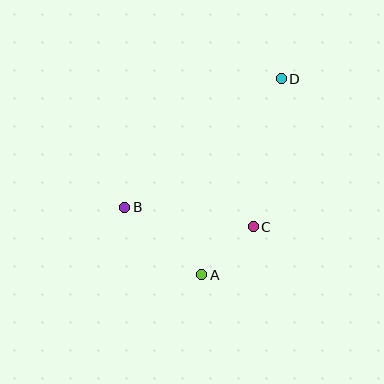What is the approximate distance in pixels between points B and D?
The distance between B and D is approximately 203 pixels.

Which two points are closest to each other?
Points A and C are closest to each other.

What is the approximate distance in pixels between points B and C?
The distance between B and C is approximately 130 pixels.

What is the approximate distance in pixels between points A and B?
The distance between A and B is approximately 103 pixels.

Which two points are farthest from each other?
Points A and D are farthest from each other.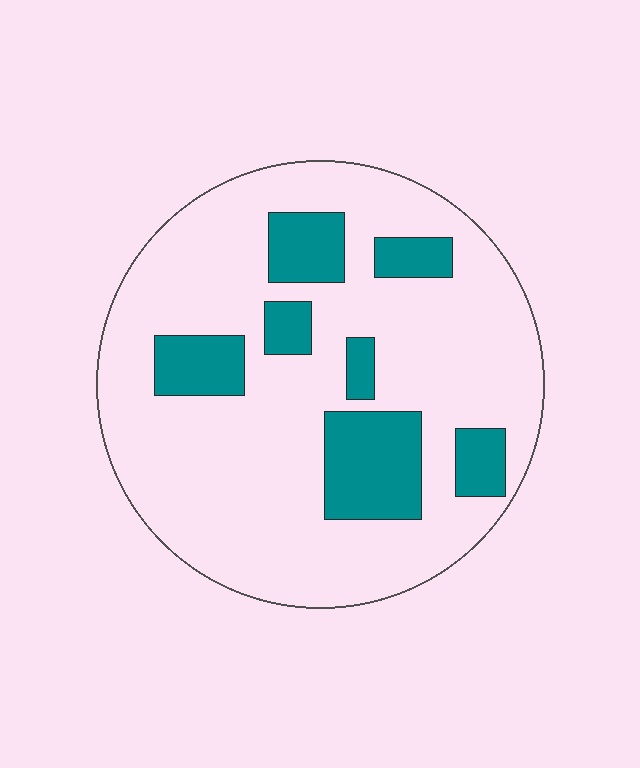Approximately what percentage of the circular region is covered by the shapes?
Approximately 20%.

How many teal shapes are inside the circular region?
7.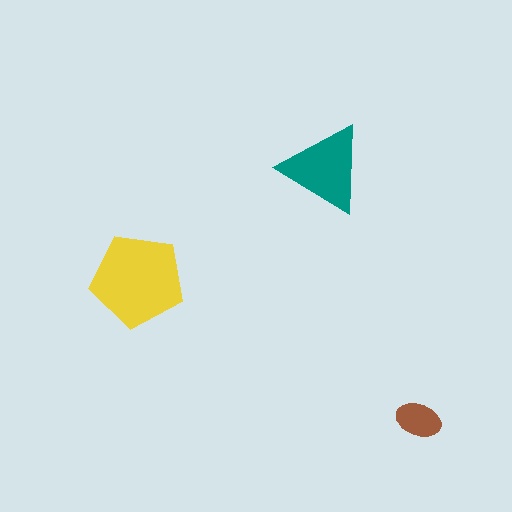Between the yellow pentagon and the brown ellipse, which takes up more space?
The yellow pentagon.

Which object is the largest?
The yellow pentagon.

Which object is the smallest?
The brown ellipse.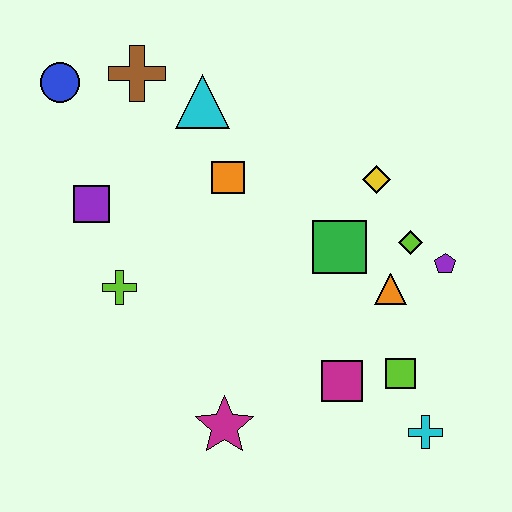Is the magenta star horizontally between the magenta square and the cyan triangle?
Yes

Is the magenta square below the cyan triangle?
Yes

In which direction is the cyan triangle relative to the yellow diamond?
The cyan triangle is to the left of the yellow diamond.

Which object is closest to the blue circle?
The brown cross is closest to the blue circle.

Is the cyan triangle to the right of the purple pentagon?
No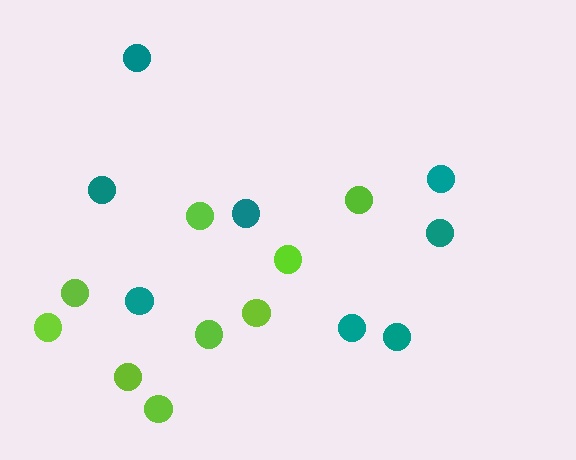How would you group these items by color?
There are 2 groups: one group of teal circles (8) and one group of lime circles (9).